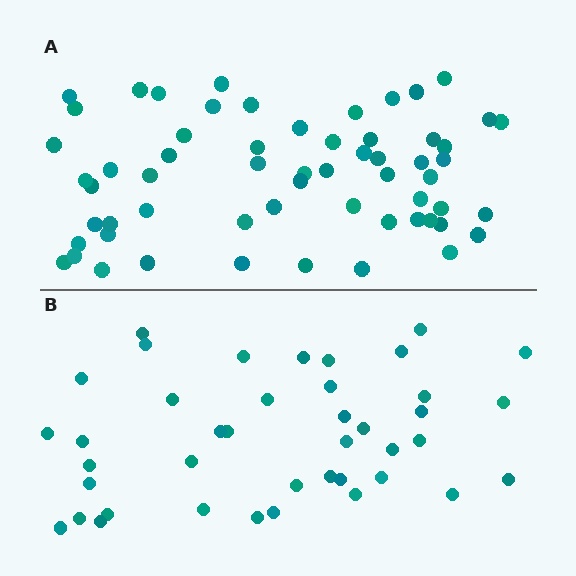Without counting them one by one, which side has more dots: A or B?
Region A (the top region) has more dots.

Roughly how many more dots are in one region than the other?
Region A has approximately 20 more dots than region B.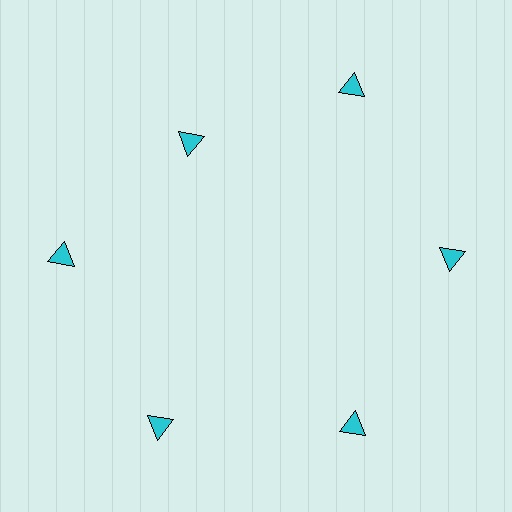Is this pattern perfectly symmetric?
No. The 6 cyan triangles are arranged in a ring, but one element near the 11 o'clock position is pulled inward toward the center, breaking the 6-fold rotational symmetry.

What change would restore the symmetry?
The symmetry would be restored by moving it outward, back onto the ring so that all 6 triangles sit at equal angles and equal distance from the center.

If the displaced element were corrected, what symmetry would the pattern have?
It would have 6-fold rotational symmetry — the pattern would map onto itself every 60 degrees.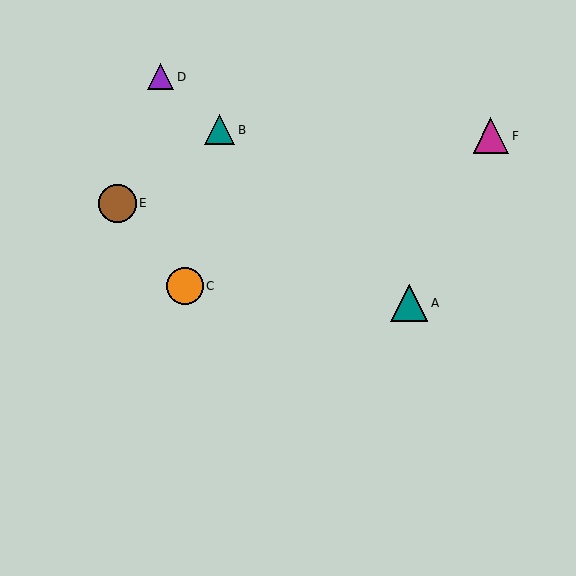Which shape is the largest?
The brown circle (labeled E) is the largest.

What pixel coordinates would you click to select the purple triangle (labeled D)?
Click at (160, 77) to select the purple triangle D.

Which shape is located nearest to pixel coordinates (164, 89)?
The purple triangle (labeled D) at (160, 77) is nearest to that location.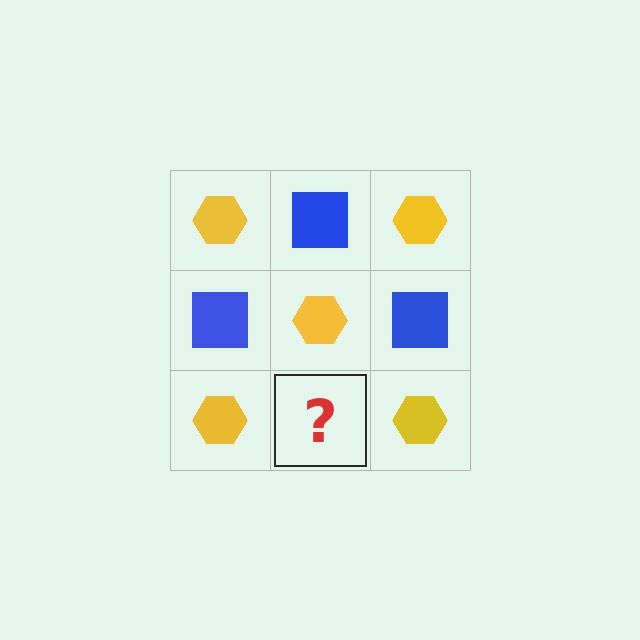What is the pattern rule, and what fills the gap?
The rule is that it alternates yellow hexagon and blue square in a checkerboard pattern. The gap should be filled with a blue square.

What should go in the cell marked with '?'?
The missing cell should contain a blue square.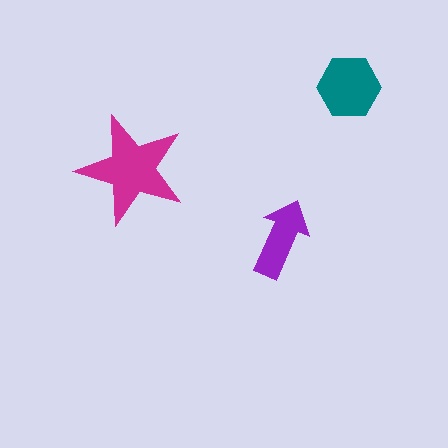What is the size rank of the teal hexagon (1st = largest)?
2nd.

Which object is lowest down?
The purple arrow is bottommost.